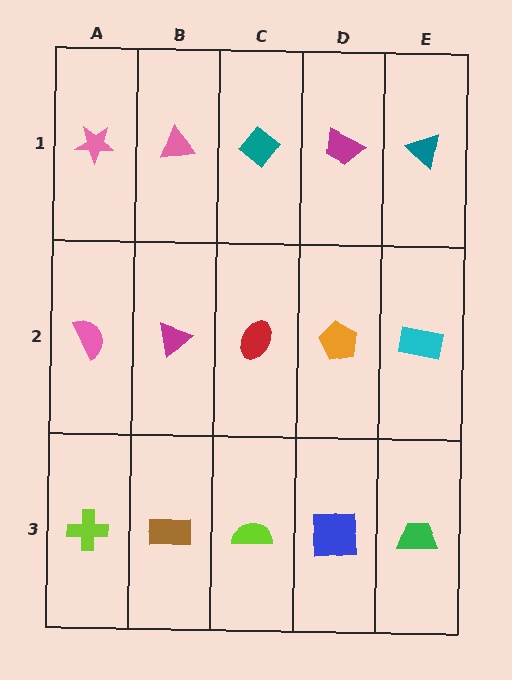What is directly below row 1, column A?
A pink semicircle.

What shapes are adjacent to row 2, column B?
A pink triangle (row 1, column B), a brown rectangle (row 3, column B), a pink semicircle (row 2, column A), a red ellipse (row 2, column C).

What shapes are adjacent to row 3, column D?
An orange pentagon (row 2, column D), a lime semicircle (row 3, column C), a green trapezoid (row 3, column E).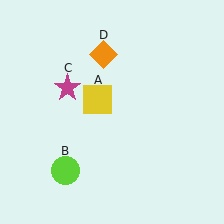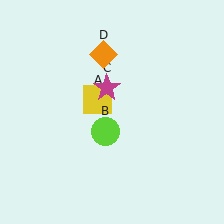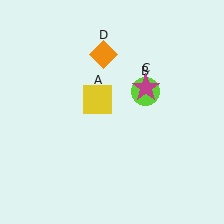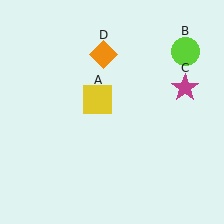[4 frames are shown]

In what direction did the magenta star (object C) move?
The magenta star (object C) moved right.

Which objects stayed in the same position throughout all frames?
Yellow square (object A) and orange diamond (object D) remained stationary.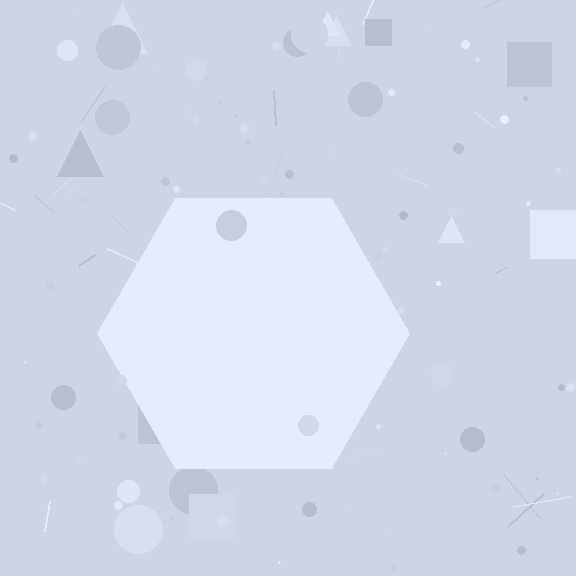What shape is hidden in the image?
A hexagon is hidden in the image.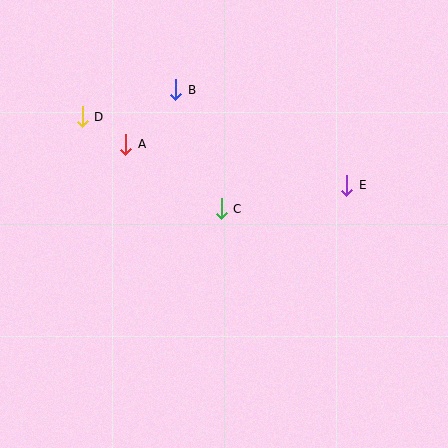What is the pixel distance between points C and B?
The distance between C and B is 128 pixels.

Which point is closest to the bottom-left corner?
Point C is closest to the bottom-left corner.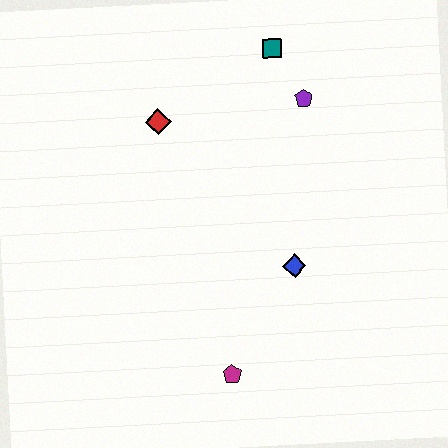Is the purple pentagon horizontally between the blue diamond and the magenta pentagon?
No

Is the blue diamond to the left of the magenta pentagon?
No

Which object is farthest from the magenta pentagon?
The teal square is farthest from the magenta pentagon.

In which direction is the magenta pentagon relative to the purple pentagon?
The magenta pentagon is below the purple pentagon.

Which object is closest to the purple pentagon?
The teal square is closest to the purple pentagon.